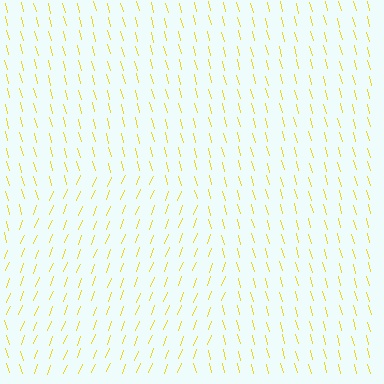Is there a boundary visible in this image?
Yes, there is a texture boundary formed by a change in line orientation.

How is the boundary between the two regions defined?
The boundary is defined purely by a change in line orientation (approximately 36 degrees difference). All lines are the same color and thickness.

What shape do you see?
I see a circle.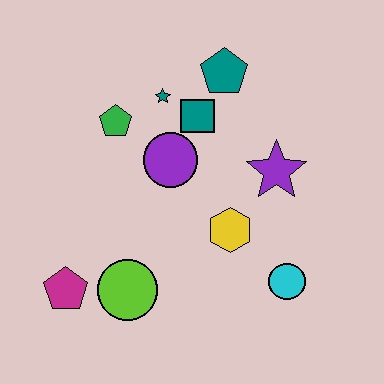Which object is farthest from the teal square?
The magenta pentagon is farthest from the teal square.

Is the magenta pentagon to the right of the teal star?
No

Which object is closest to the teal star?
The teal square is closest to the teal star.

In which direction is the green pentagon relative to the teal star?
The green pentagon is to the left of the teal star.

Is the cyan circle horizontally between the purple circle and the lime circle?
No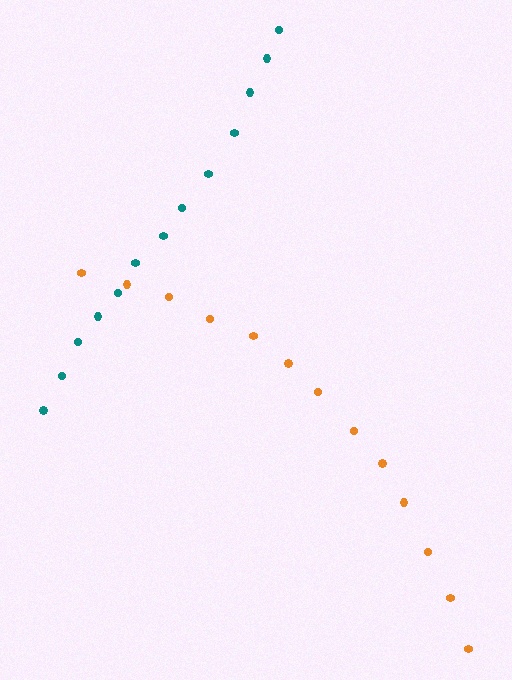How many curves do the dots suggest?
There are 2 distinct paths.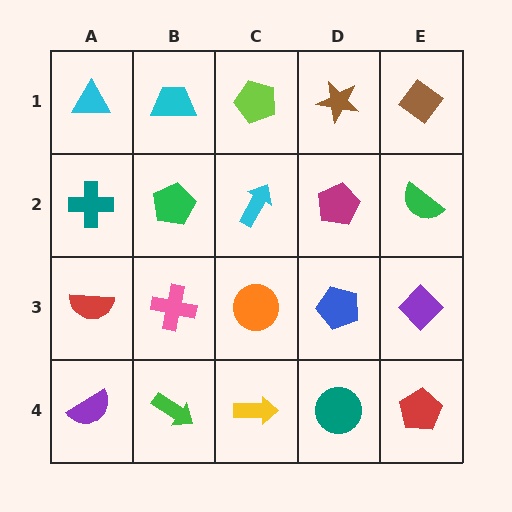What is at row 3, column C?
An orange circle.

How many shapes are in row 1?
5 shapes.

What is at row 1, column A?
A cyan triangle.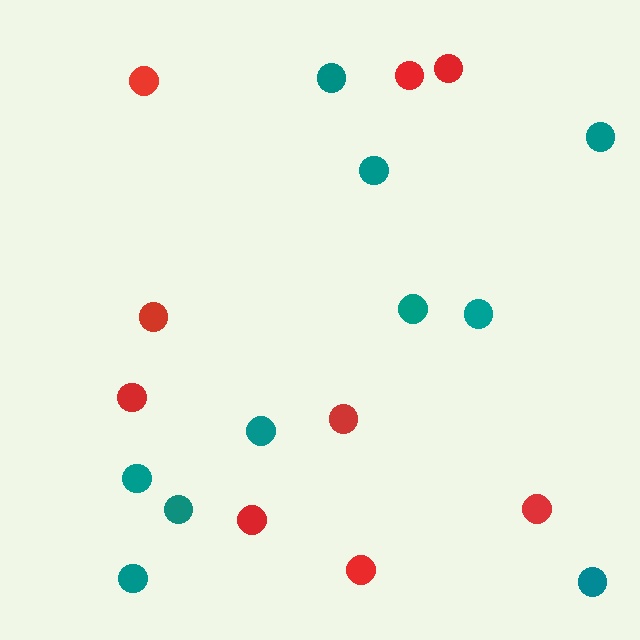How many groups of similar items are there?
There are 2 groups: one group of red circles (9) and one group of teal circles (10).